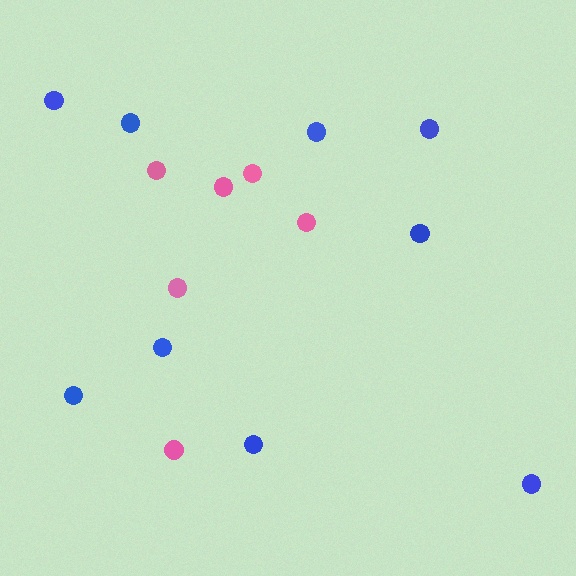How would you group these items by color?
There are 2 groups: one group of blue circles (9) and one group of pink circles (6).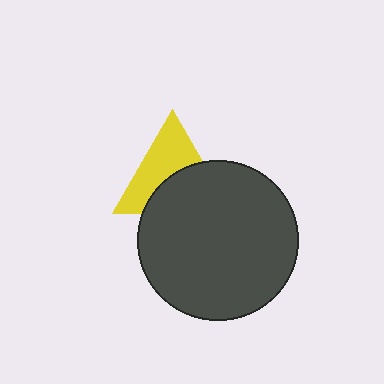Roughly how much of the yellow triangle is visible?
About half of it is visible (roughly 53%).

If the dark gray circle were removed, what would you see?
You would see the complete yellow triangle.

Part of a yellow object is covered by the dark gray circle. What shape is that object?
It is a triangle.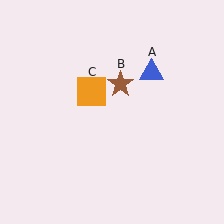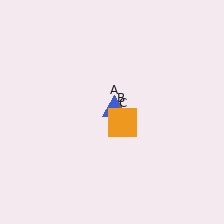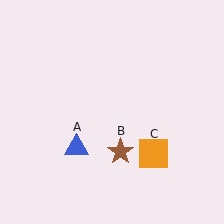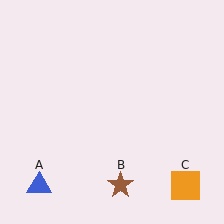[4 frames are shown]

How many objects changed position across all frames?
3 objects changed position: blue triangle (object A), brown star (object B), orange square (object C).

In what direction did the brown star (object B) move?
The brown star (object B) moved down.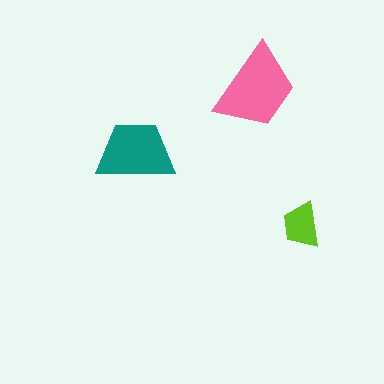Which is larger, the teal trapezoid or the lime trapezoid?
The teal one.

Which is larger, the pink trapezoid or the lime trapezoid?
The pink one.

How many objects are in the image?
There are 3 objects in the image.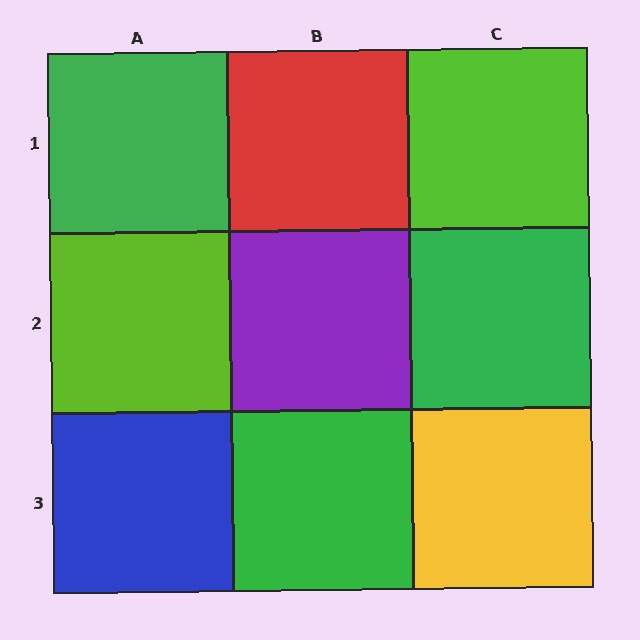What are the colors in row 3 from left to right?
Blue, green, yellow.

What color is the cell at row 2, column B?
Purple.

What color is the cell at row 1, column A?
Green.